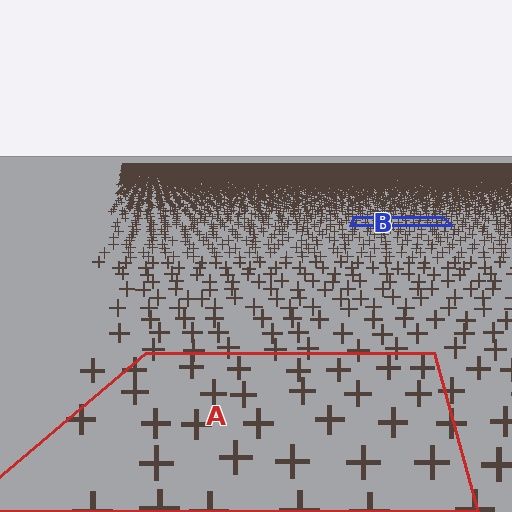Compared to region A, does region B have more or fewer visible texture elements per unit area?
Region B has more texture elements per unit area — they are packed more densely because it is farther away.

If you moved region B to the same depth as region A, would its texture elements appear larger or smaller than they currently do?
They would appear larger. At a closer depth, the same texture elements are projected at a bigger on-screen size.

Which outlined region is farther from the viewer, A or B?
Region B is farther from the viewer — the texture elements inside it appear smaller and more densely packed.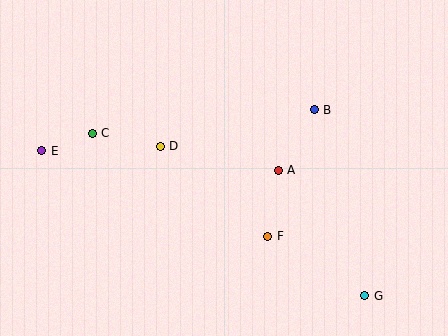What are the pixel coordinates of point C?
Point C is at (92, 133).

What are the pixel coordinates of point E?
Point E is at (42, 151).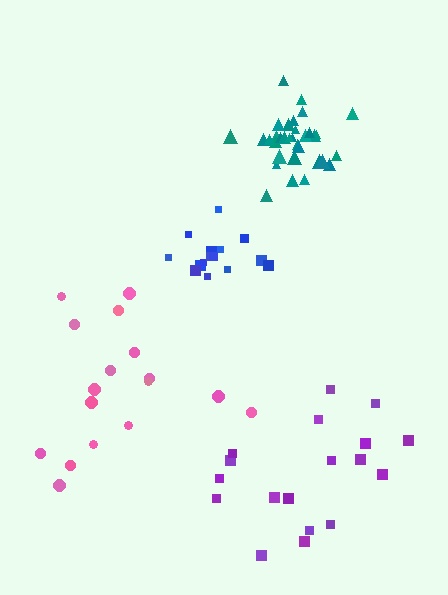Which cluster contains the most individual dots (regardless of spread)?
Teal (34).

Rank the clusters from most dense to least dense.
teal, blue, purple, pink.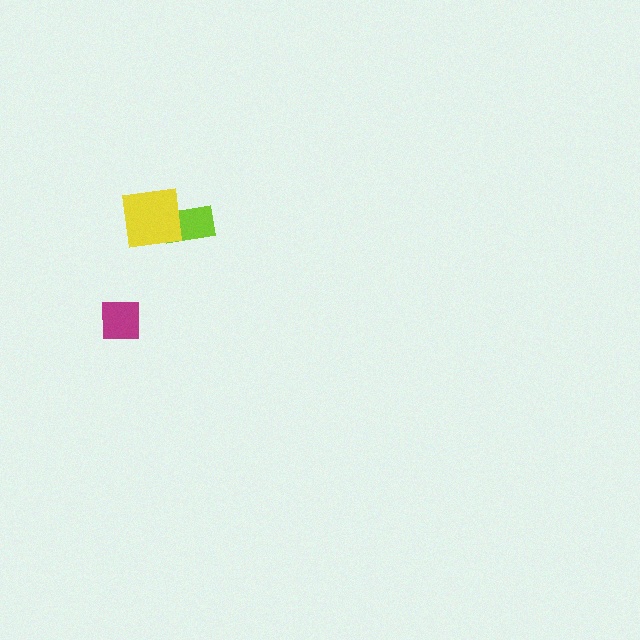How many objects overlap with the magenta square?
0 objects overlap with the magenta square.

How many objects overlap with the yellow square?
1 object overlaps with the yellow square.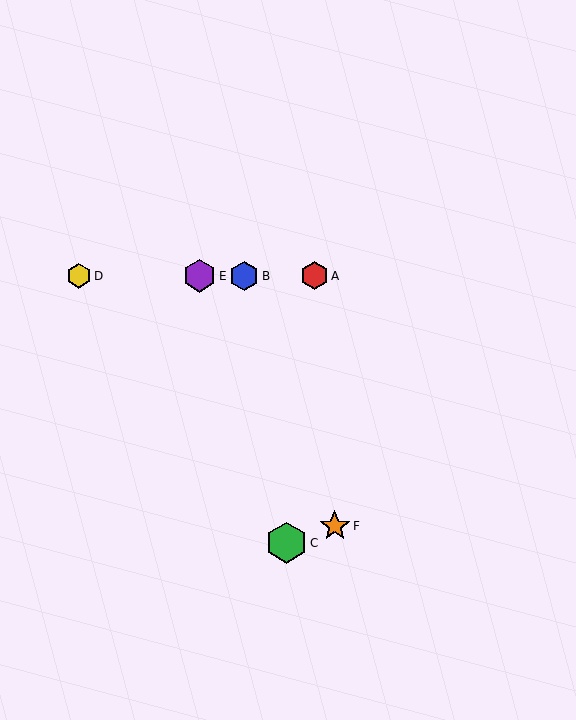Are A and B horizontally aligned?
Yes, both are at y≈276.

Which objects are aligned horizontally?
Objects A, B, D, E are aligned horizontally.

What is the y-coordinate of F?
Object F is at y≈526.